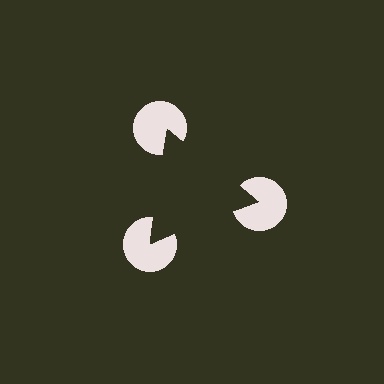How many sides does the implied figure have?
3 sides.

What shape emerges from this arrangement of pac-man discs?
An illusory triangle — its edges are inferred from the aligned wedge cuts in the pac-man discs, not physically drawn.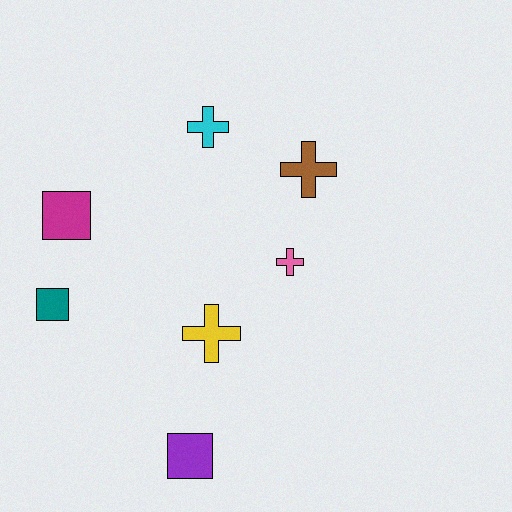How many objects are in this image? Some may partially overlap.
There are 7 objects.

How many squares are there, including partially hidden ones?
There are 3 squares.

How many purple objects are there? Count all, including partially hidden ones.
There is 1 purple object.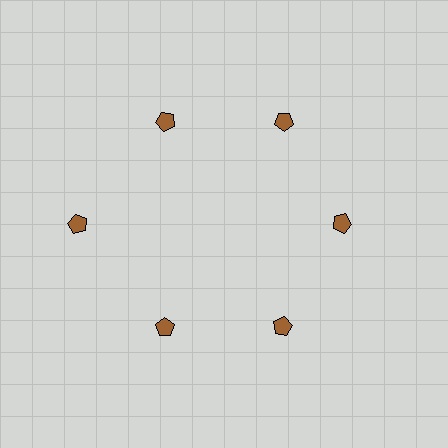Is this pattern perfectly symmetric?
No. The 6 brown pentagons are arranged in a ring, but one element near the 9 o'clock position is pushed outward from the center, breaking the 6-fold rotational symmetry.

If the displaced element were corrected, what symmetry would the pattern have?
It would have 6-fold rotational symmetry — the pattern would map onto itself every 60 degrees.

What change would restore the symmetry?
The symmetry would be restored by moving it inward, back onto the ring so that all 6 pentagons sit at equal angles and equal distance from the center.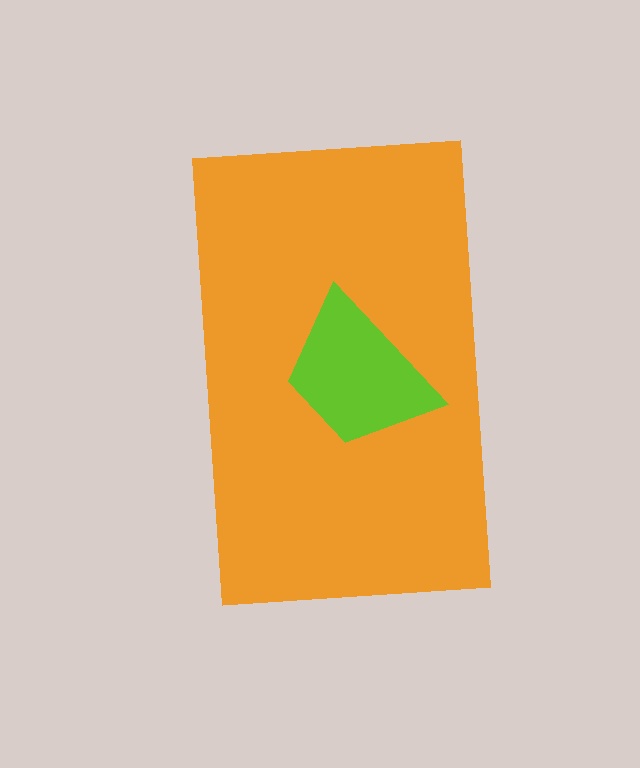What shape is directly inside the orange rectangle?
The lime trapezoid.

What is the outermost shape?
The orange rectangle.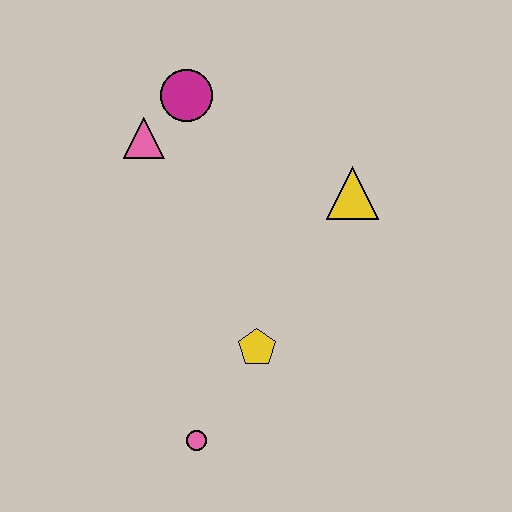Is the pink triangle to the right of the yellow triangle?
No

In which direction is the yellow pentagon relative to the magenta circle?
The yellow pentagon is below the magenta circle.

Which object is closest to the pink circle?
The yellow pentagon is closest to the pink circle.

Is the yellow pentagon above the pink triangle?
No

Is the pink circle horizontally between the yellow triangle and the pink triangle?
Yes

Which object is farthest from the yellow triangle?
The pink circle is farthest from the yellow triangle.